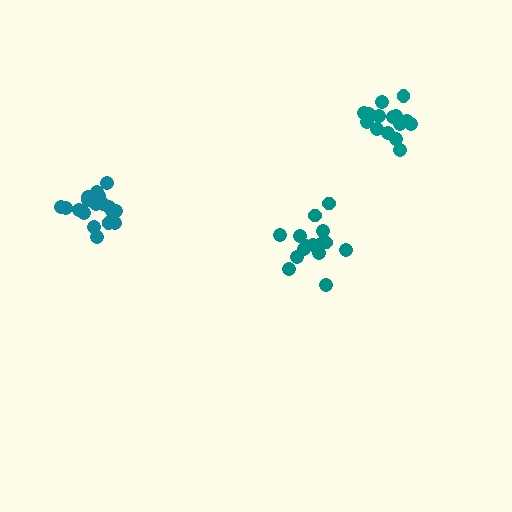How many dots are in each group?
Group 1: 15 dots, Group 2: 19 dots, Group 3: 15 dots (49 total).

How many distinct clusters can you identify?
There are 3 distinct clusters.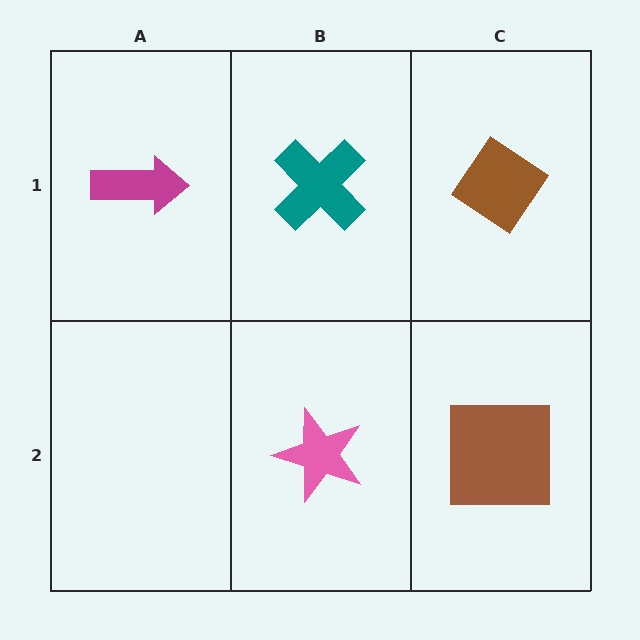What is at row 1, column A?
A magenta arrow.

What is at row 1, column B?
A teal cross.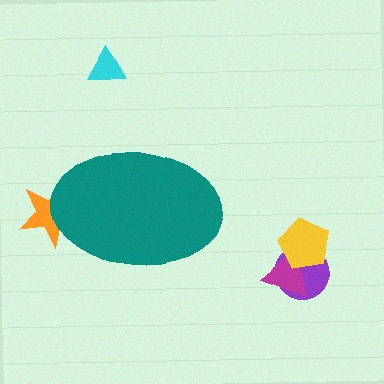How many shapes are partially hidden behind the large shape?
1 shape is partially hidden.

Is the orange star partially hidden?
Yes, the orange star is partially hidden behind the teal ellipse.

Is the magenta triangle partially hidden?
No, the magenta triangle is fully visible.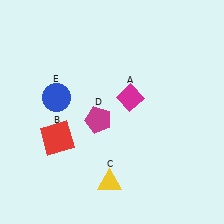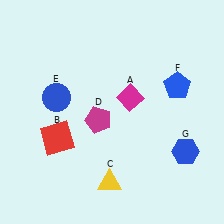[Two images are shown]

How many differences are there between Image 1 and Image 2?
There are 2 differences between the two images.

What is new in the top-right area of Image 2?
A blue pentagon (F) was added in the top-right area of Image 2.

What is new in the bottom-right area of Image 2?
A blue hexagon (G) was added in the bottom-right area of Image 2.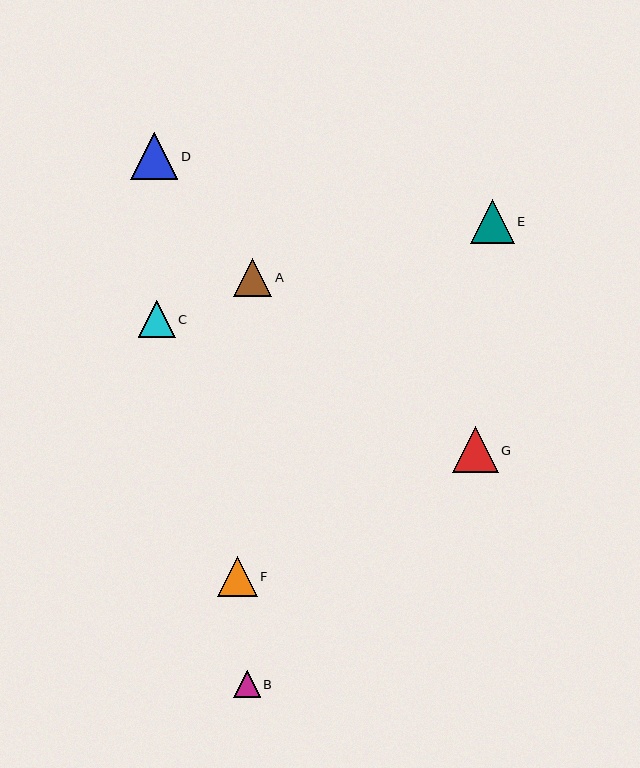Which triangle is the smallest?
Triangle B is the smallest with a size of approximately 26 pixels.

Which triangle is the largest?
Triangle D is the largest with a size of approximately 47 pixels.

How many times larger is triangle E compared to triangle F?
Triangle E is approximately 1.1 times the size of triangle F.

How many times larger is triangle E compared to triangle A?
Triangle E is approximately 1.1 times the size of triangle A.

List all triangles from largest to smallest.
From largest to smallest: D, G, E, F, A, C, B.